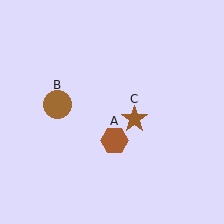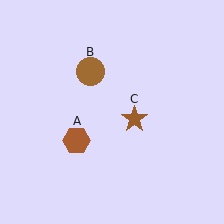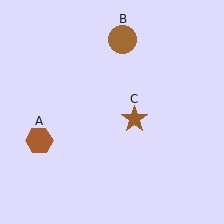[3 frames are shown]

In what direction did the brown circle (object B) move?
The brown circle (object B) moved up and to the right.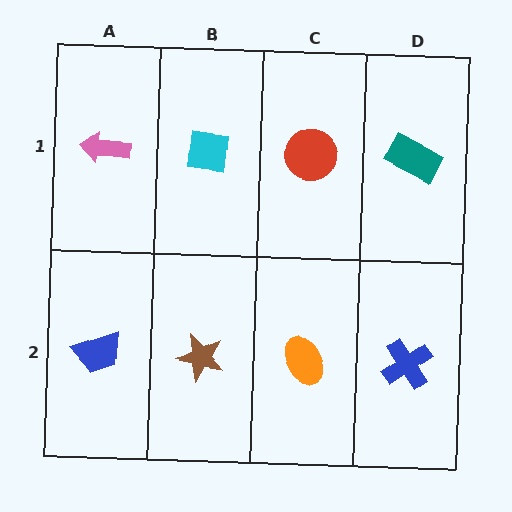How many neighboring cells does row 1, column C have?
3.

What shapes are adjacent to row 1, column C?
An orange ellipse (row 2, column C), a cyan square (row 1, column B), a teal rectangle (row 1, column D).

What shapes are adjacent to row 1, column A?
A blue trapezoid (row 2, column A), a cyan square (row 1, column B).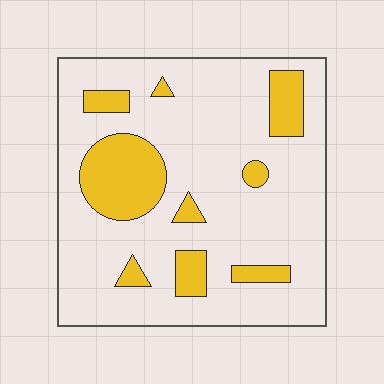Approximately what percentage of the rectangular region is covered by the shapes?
Approximately 20%.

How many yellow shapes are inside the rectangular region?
9.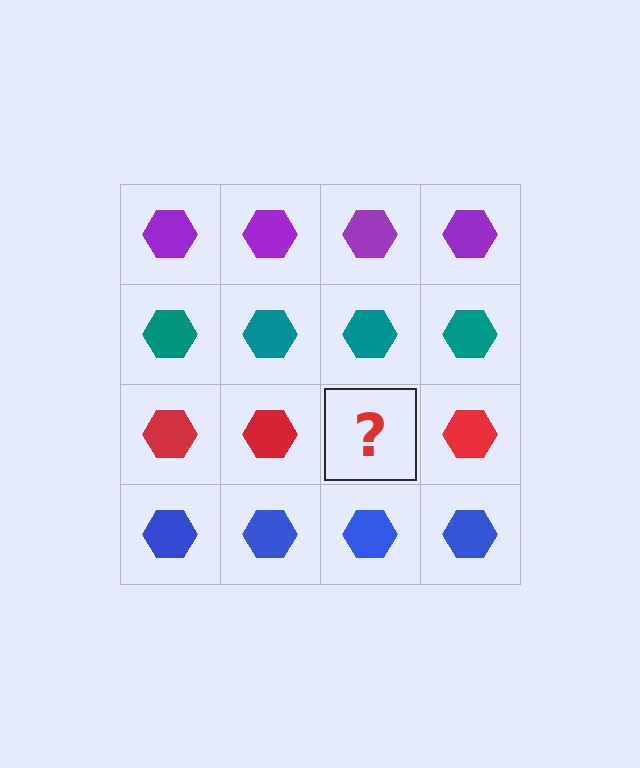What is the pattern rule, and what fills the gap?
The rule is that each row has a consistent color. The gap should be filled with a red hexagon.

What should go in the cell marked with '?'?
The missing cell should contain a red hexagon.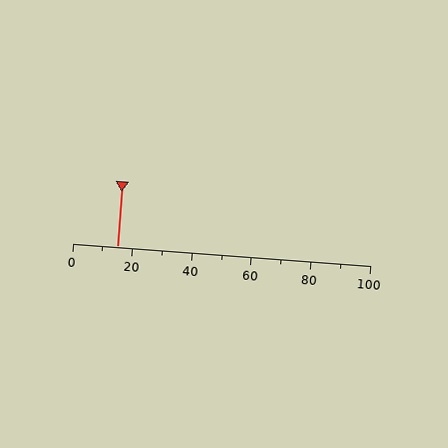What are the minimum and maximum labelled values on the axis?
The axis runs from 0 to 100.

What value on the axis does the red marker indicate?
The marker indicates approximately 15.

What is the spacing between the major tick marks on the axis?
The major ticks are spaced 20 apart.